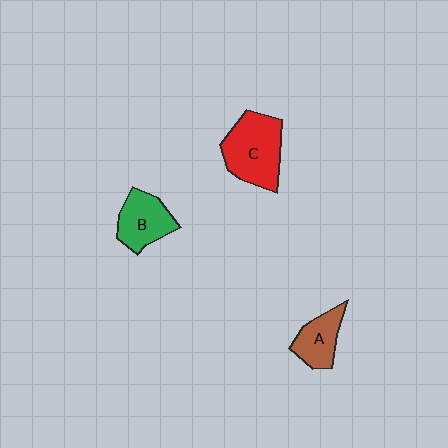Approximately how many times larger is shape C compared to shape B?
Approximately 1.4 times.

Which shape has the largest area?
Shape C (red).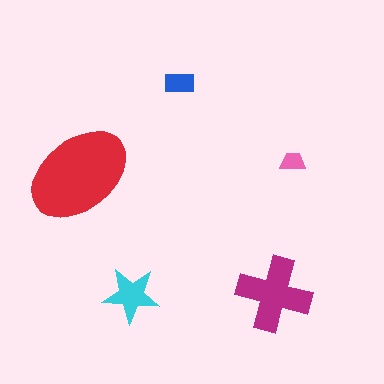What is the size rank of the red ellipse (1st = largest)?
1st.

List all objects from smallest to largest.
The pink trapezoid, the blue rectangle, the cyan star, the magenta cross, the red ellipse.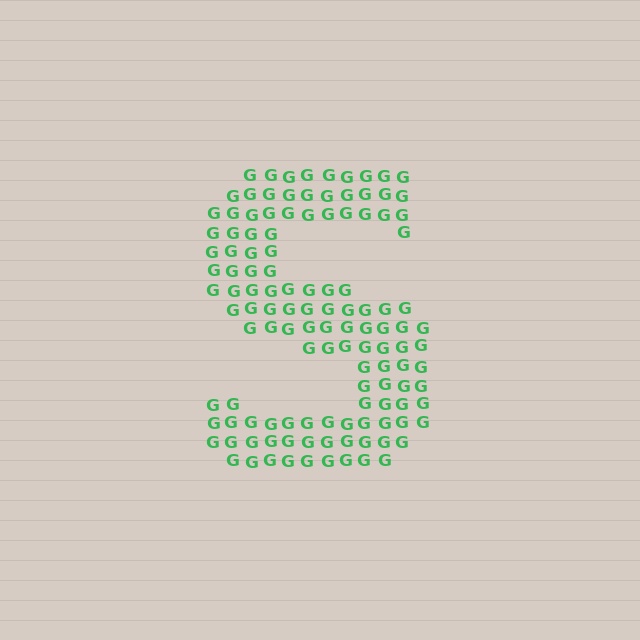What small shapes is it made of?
It is made of small letter G's.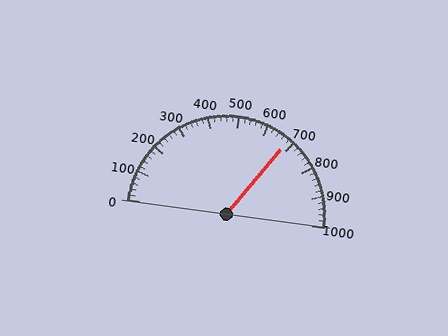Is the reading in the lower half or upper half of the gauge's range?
The reading is in the upper half of the range (0 to 1000).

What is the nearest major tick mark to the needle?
The nearest major tick mark is 700.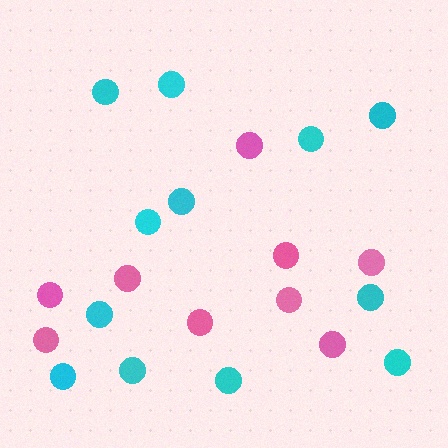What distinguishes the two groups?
There are 2 groups: one group of cyan circles (12) and one group of pink circles (9).